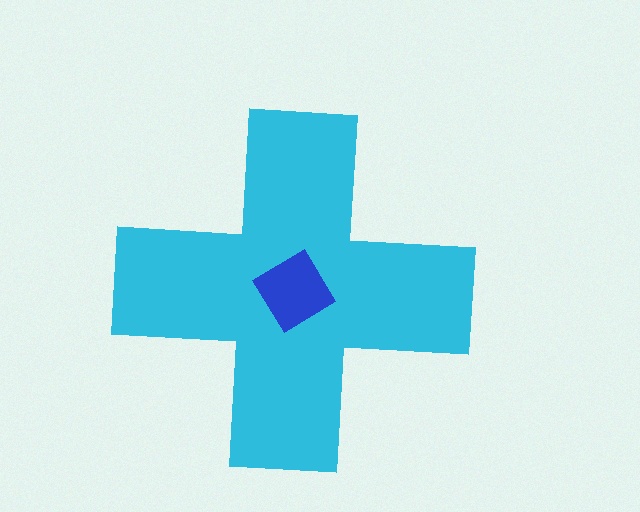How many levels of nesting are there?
2.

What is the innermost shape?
The blue diamond.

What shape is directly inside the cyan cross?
The blue diamond.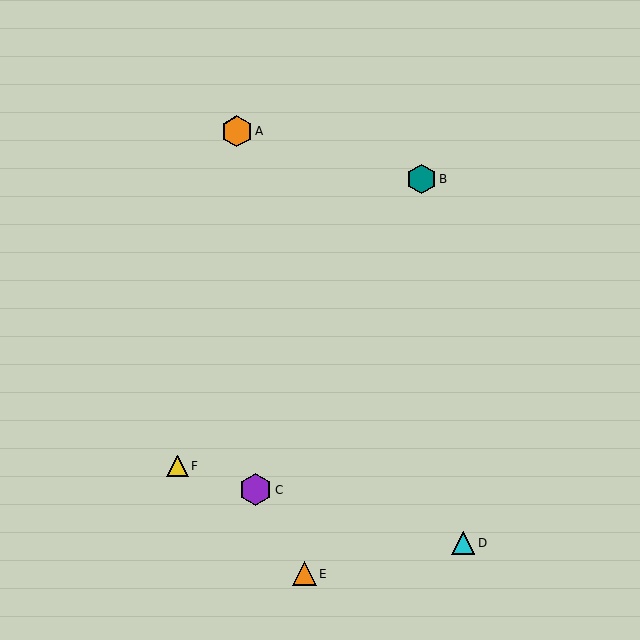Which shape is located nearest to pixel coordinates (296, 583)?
The orange triangle (labeled E) at (304, 574) is nearest to that location.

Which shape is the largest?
The purple hexagon (labeled C) is the largest.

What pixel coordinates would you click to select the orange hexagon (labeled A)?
Click at (237, 131) to select the orange hexagon A.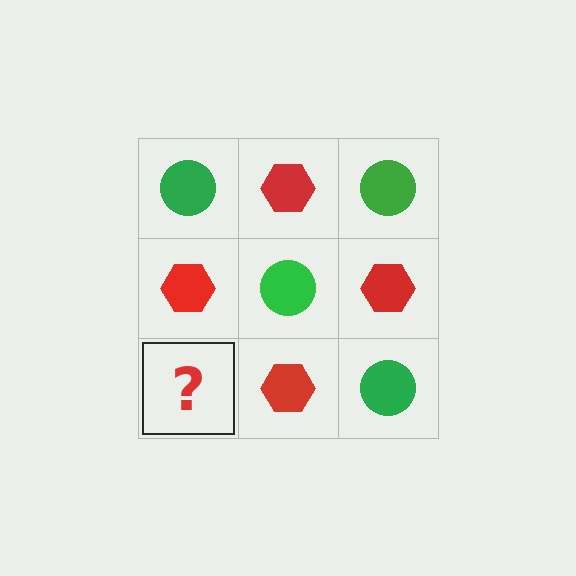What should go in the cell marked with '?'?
The missing cell should contain a green circle.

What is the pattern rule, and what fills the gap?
The rule is that it alternates green circle and red hexagon in a checkerboard pattern. The gap should be filled with a green circle.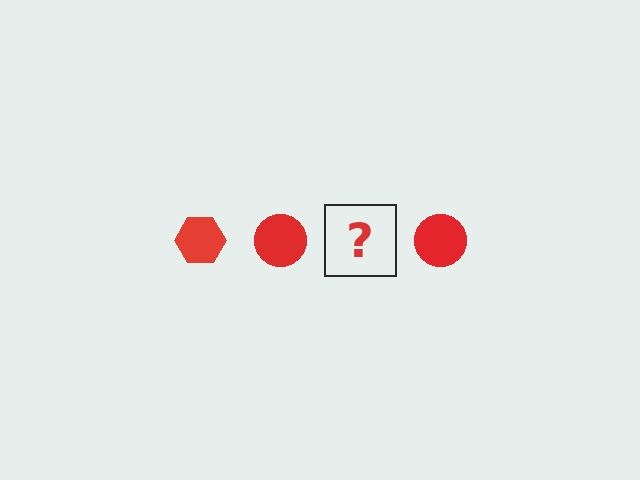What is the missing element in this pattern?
The missing element is a red hexagon.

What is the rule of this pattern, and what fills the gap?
The rule is that the pattern cycles through hexagon, circle shapes in red. The gap should be filled with a red hexagon.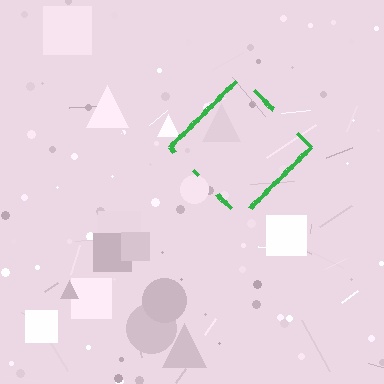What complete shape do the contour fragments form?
The contour fragments form a diamond.